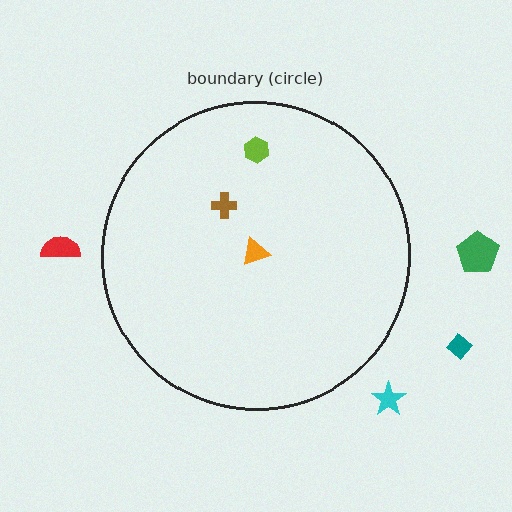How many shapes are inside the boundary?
3 inside, 4 outside.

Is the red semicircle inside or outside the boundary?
Outside.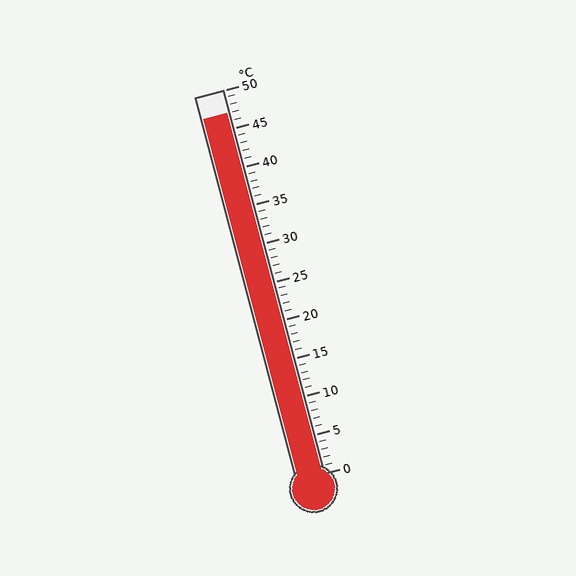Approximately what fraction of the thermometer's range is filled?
The thermometer is filled to approximately 95% of its range.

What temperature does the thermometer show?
The thermometer shows approximately 47°C.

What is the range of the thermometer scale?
The thermometer scale ranges from 0°C to 50°C.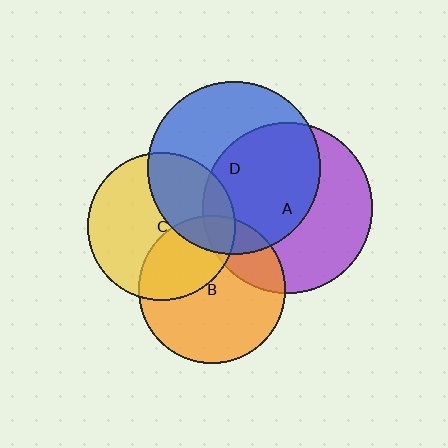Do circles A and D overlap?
Yes.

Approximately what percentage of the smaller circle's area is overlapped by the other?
Approximately 55%.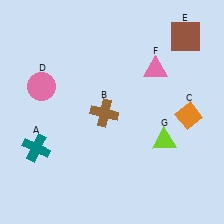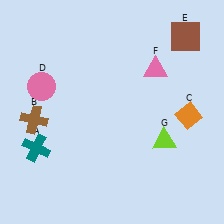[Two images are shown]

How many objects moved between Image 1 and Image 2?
1 object moved between the two images.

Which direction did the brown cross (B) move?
The brown cross (B) moved left.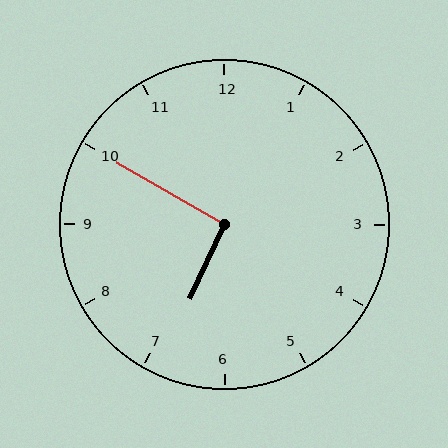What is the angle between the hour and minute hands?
Approximately 95 degrees.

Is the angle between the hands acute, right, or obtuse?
It is right.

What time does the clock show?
6:50.